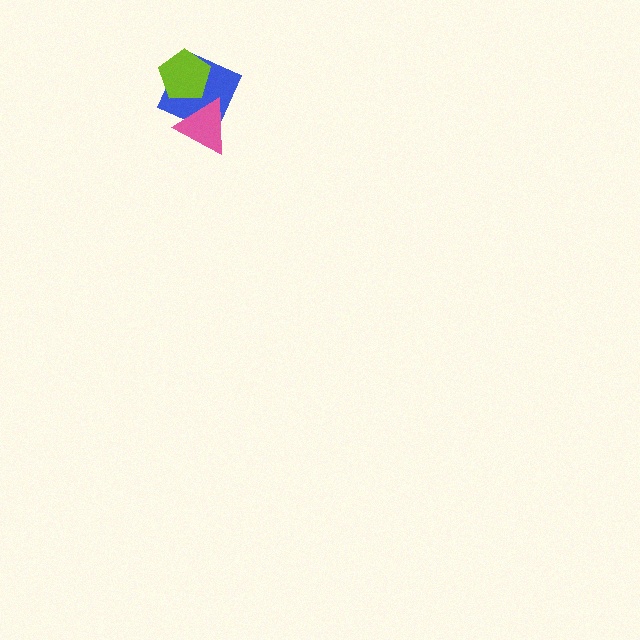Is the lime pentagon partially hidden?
No, no other shape covers it.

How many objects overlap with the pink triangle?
1 object overlaps with the pink triangle.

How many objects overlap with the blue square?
2 objects overlap with the blue square.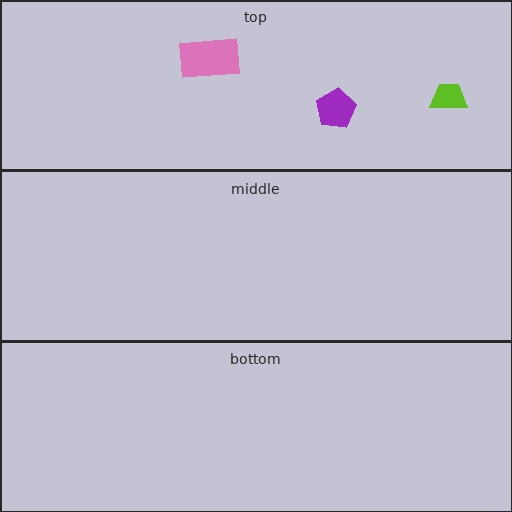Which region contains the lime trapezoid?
The top region.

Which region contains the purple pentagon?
The top region.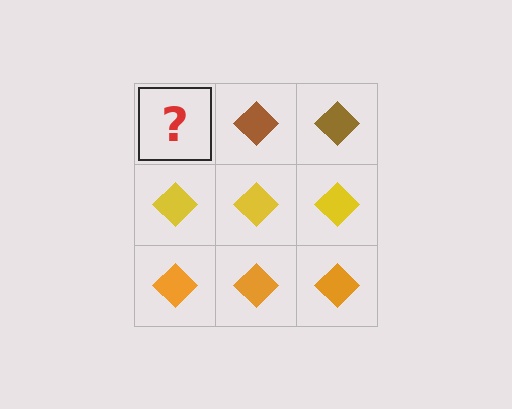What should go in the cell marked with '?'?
The missing cell should contain a brown diamond.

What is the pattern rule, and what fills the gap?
The rule is that each row has a consistent color. The gap should be filled with a brown diamond.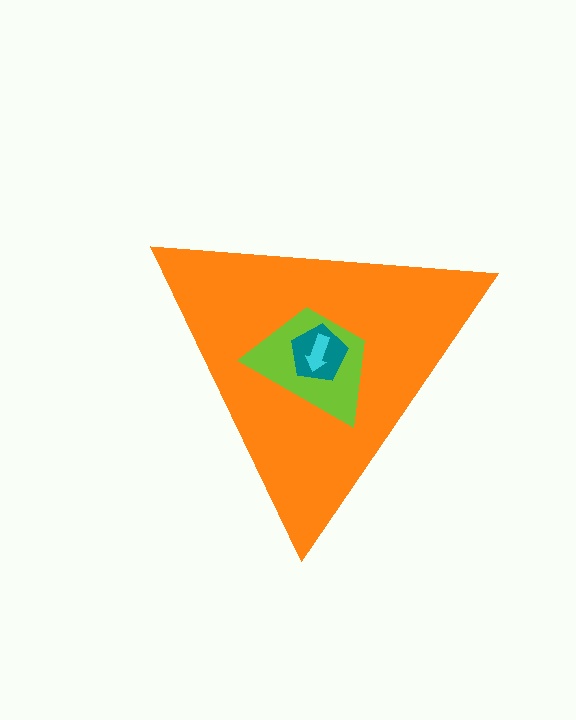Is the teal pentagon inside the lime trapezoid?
Yes.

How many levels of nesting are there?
4.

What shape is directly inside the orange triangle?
The lime trapezoid.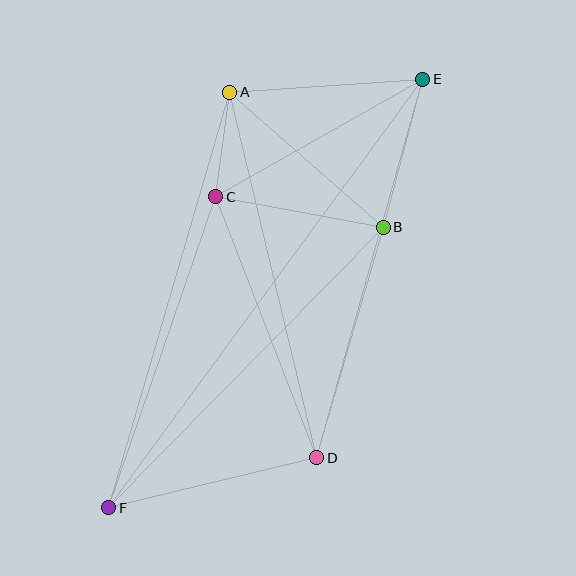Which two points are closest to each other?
Points A and C are closest to each other.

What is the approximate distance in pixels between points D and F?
The distance between D and F is approximately 214 pixels.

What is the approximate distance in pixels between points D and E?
The distance between D and E is approximately 393 pixels.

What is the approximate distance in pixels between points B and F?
The distance between B and F is approximately 392 pixels.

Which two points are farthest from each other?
Points E and F are farthest from each other.